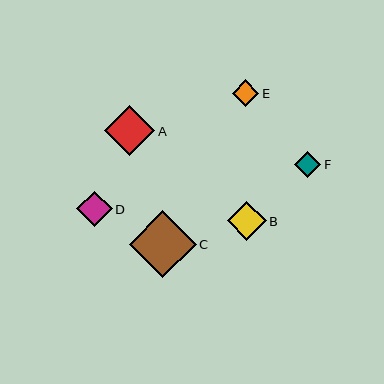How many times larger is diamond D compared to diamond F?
Diamond D is approximately 1.3 times the size of diamond F.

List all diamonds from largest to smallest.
From largest to smallest: C, A, B, D, E, F.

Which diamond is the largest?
Diamond C is the largest with a size of approximately 67 pixels.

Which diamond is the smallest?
Diamond F is the smallest with a size of approximately 26 pixels.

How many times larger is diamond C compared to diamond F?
Diamond C is approximately 2.6 times the size of diamond F.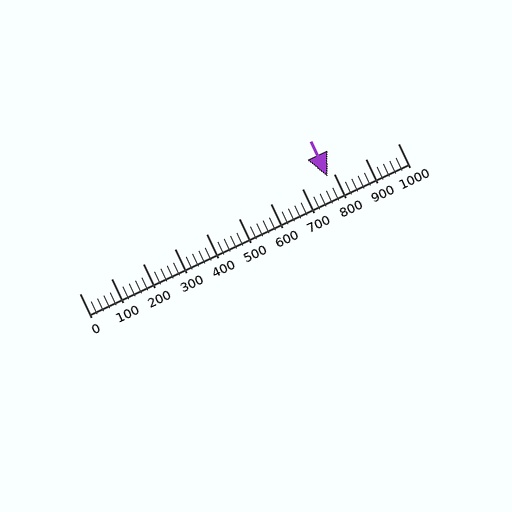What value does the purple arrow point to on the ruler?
The purple arrow points to approximately 780.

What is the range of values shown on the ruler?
The ruler shows values from 0 to 1000.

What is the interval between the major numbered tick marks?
The major tick marks are spaced 100 units apart.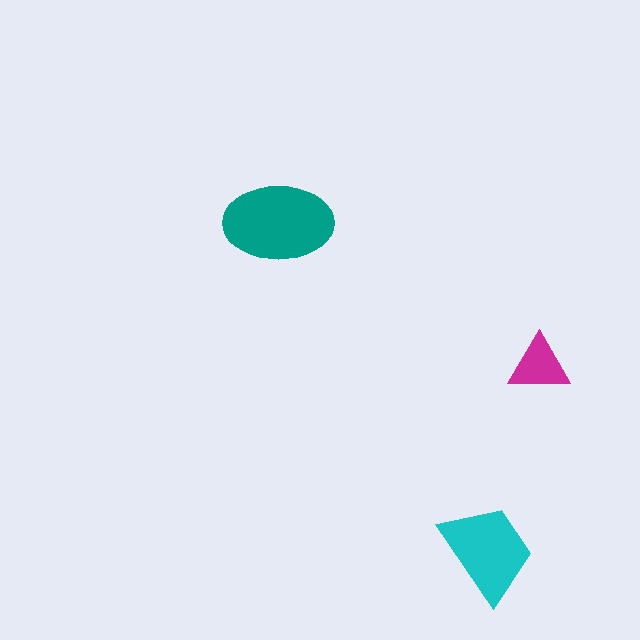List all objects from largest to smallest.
The teal ellipse, the cyan trapezoid, the magenta triangle.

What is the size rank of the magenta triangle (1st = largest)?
3rd.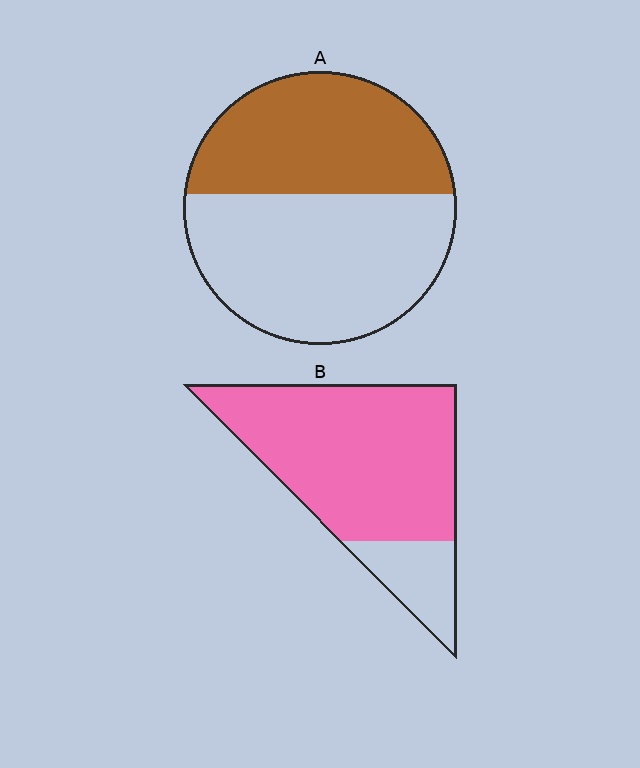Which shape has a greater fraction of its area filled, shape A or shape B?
Shape B.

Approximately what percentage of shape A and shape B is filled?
A is approximately 45% and B is approximately 80%.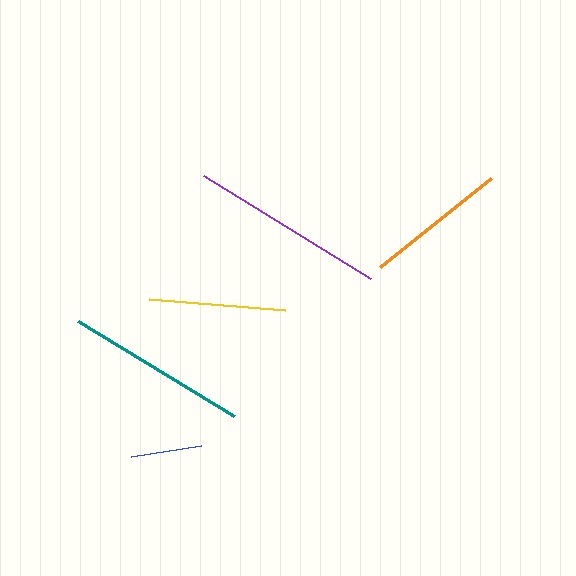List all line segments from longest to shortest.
From longest to shortest: purple, teal, orange, yellow, blue.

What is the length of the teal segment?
The teal segment is approximately 183 pixels long.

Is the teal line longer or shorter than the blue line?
The teal line is longer than the blue line.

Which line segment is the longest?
The purple line is the longest at approximately 197 pixels.